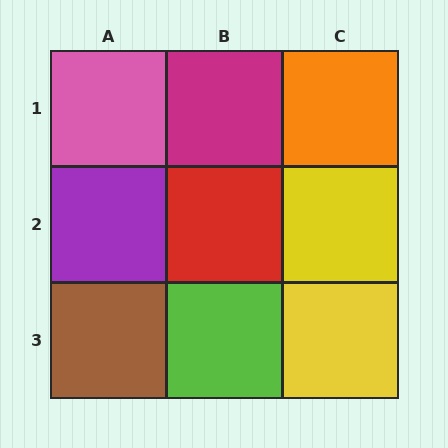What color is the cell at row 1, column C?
Orange.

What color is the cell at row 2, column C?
Yellow.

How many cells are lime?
1 cell is lime.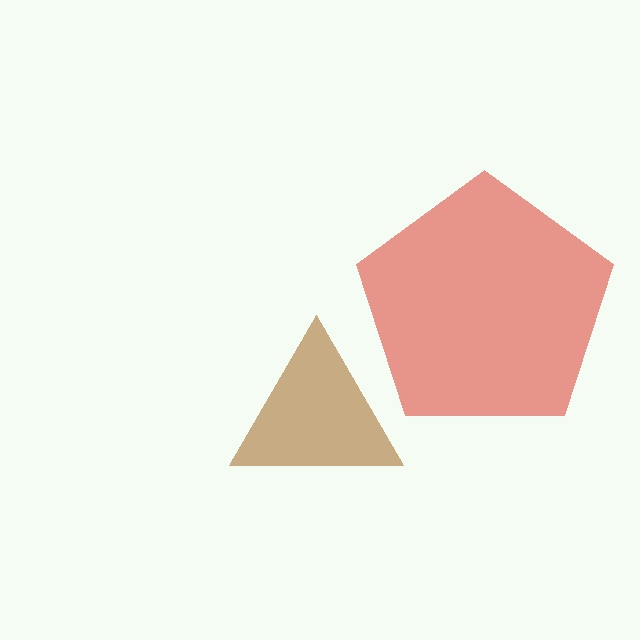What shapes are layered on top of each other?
The layered shapes are: a red pentagon, a brown triangle.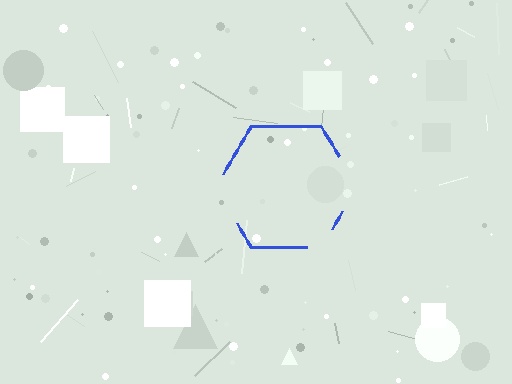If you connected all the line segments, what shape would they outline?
They would outline a hexagon.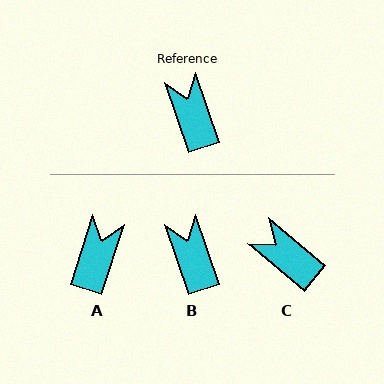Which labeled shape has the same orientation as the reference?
B.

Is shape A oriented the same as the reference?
No, it is off by about 37 degrees.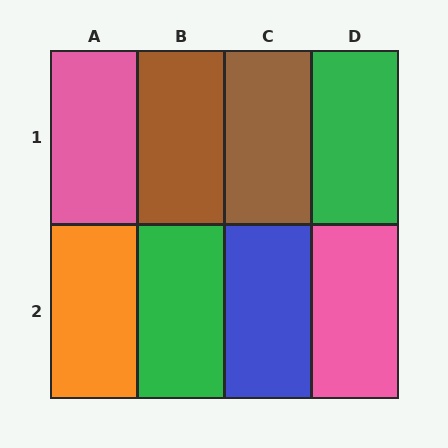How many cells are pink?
2 cells are pink.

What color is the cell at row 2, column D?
Pink.